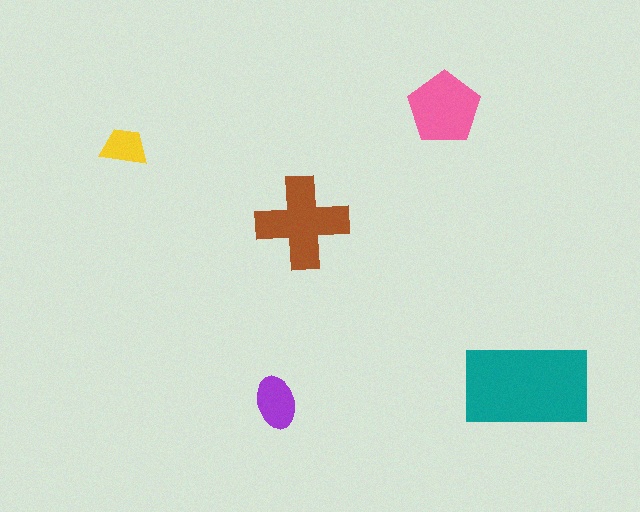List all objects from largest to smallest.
The teal rectangle, the brown cross, the pink pentagon, the purple ellipse, the yellow trapezoid.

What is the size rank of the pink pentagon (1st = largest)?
3rd.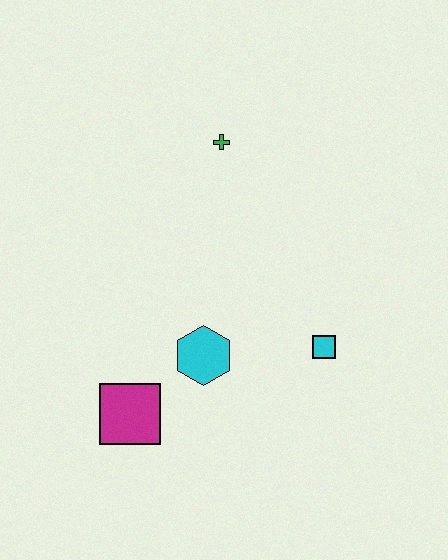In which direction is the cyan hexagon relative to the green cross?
The cyan hexagon is below the green cross.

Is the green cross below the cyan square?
No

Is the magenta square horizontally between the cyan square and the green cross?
No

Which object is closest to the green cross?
The cyan hexagon is closest to the green cross.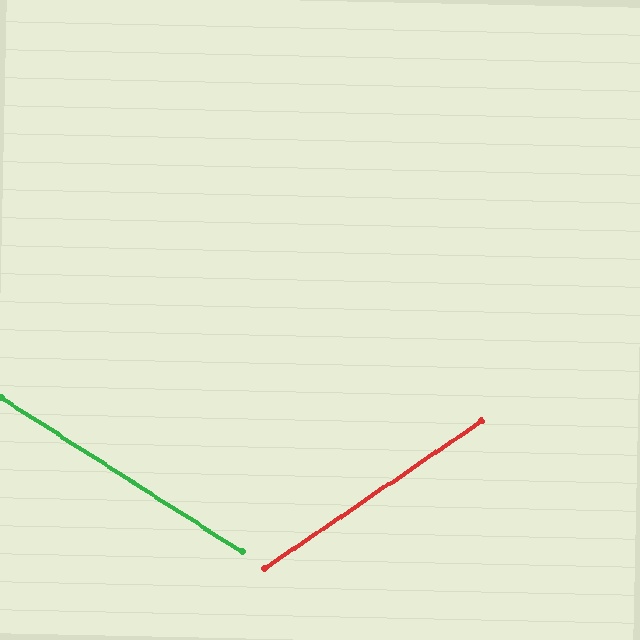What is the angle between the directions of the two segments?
Approximately 67 degrees.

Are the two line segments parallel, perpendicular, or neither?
Neither parallel nor perpendicular — they differ by about 67°.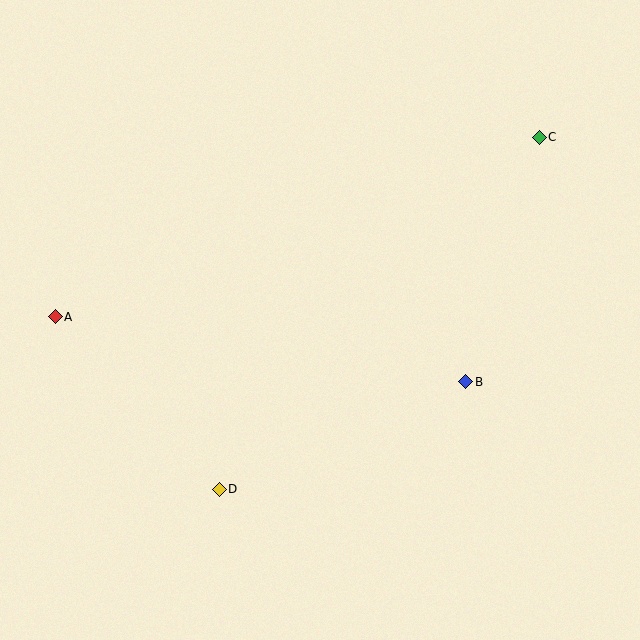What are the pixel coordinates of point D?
Point D is at (219, 489).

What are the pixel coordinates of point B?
Point B is at (466, 382).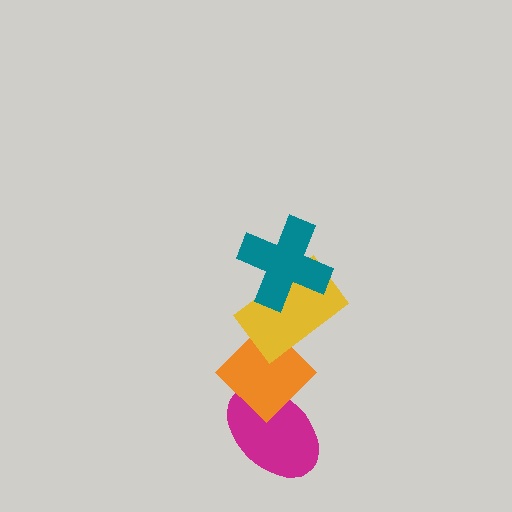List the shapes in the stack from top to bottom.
From top to bottom: the teal cross, the yellow rectangle, the orange diamond, the magenta ellipse.